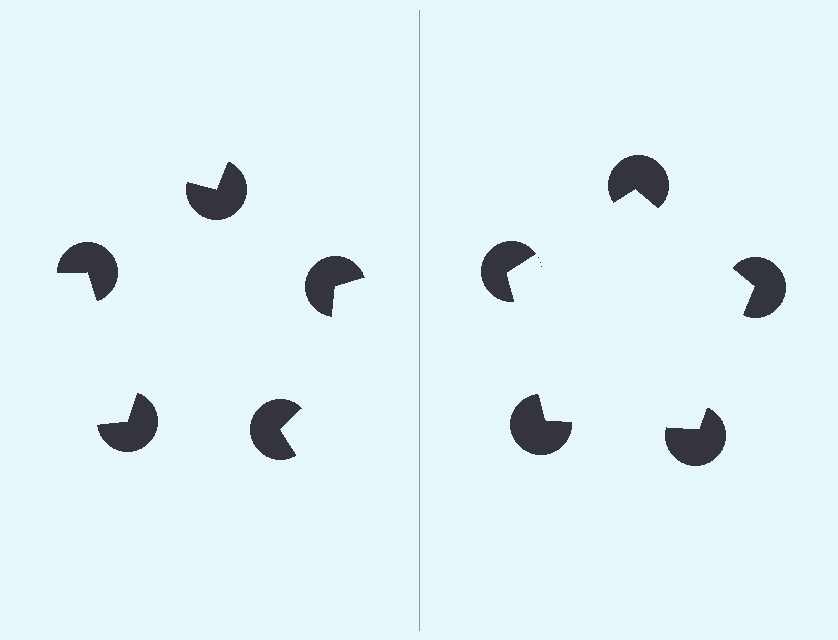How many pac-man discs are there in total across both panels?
10 — 5 on each side.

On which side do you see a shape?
An illusory pentagon appears on the right side. On the left side the wedge cuts are rotated, so no coherent shape forms.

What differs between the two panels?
The pac-man discs are positioned identically on both sides; only the wedge orientations differ. On the right they align to a pentagon; on the left they are misaligned.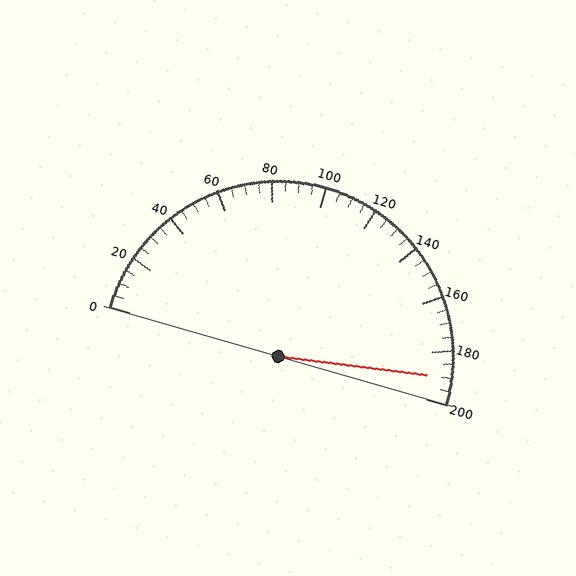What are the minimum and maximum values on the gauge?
The gauge ranges from 0 to 200.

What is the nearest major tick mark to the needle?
The nearest major tick mark is 200.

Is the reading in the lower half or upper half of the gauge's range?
The reading is in the upper half of the range (0 to 200).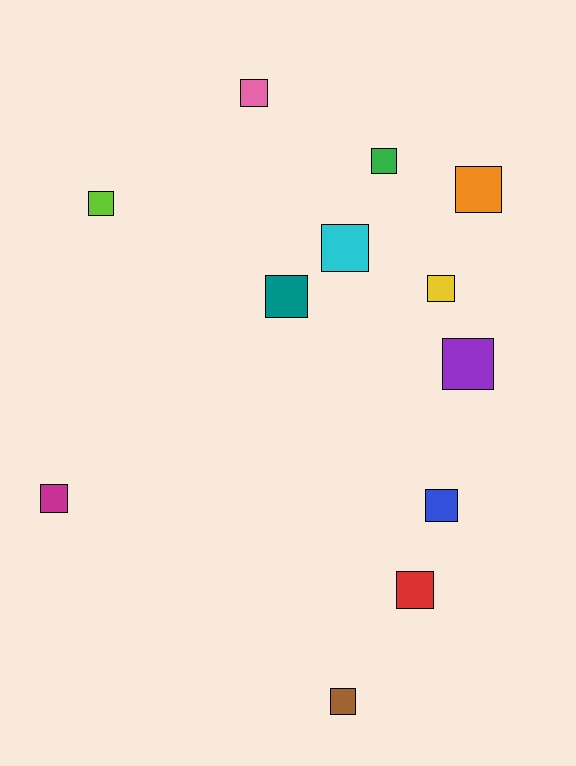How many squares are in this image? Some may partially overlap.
There are 12 squares.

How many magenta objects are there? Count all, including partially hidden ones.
There is 1 magenta object.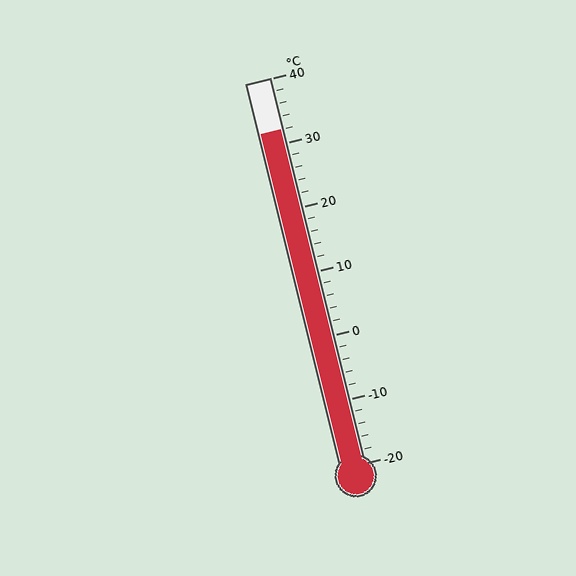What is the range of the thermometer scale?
The thermometer scale ranges from -20°C to 40°C.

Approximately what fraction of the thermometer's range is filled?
The thermometer is filled to approximately 85% of its range.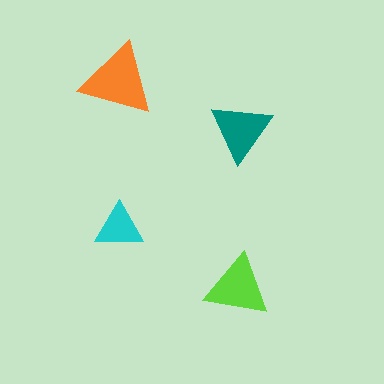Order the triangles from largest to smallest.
the orange one, the lime one, the teal one, the cyan one.